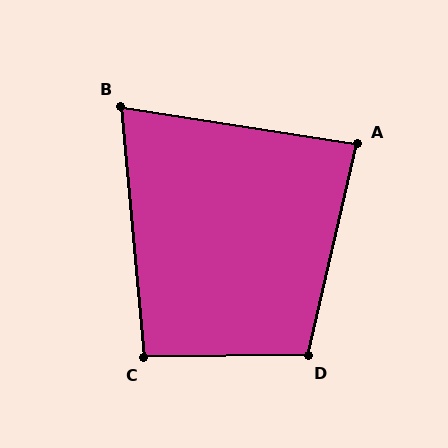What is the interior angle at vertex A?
Approximately 86 degrees (approximately right).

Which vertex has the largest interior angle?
D, at approximately 104 degrees.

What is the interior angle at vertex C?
Approximately 94 degrees (approximately right).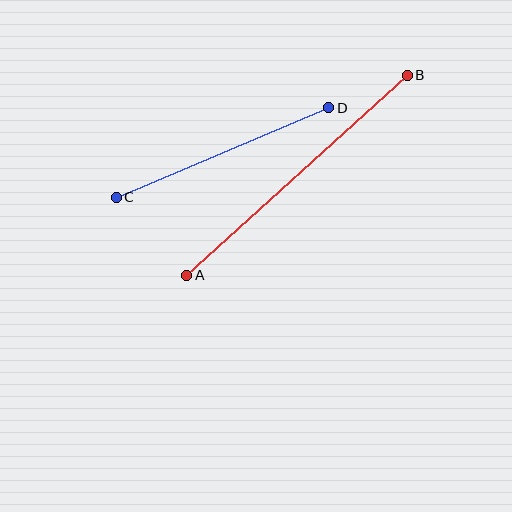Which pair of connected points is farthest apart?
Points A and B are farthest apart.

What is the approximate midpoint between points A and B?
The midpoint is at approximately (297, 175) pixels.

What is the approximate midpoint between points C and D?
The midpoint is at approximately (223, 152) pixels.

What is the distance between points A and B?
The distance is approximately 298 pixels.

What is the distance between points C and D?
The distance is approximately 231 pixels.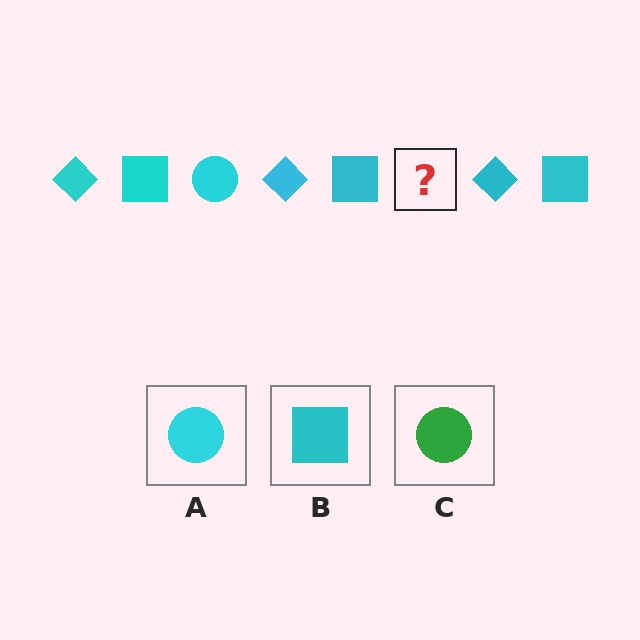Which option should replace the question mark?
Option A.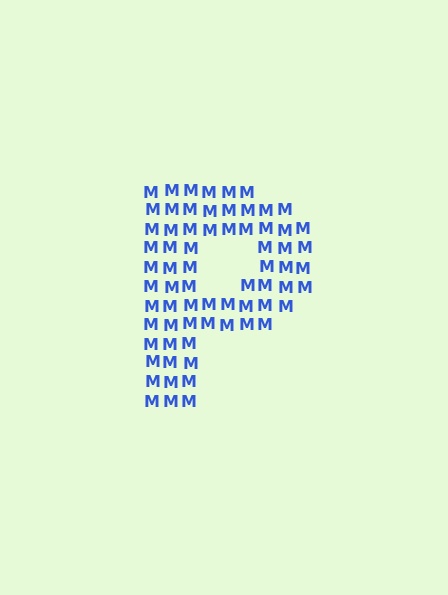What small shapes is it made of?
It is made of small letter M's.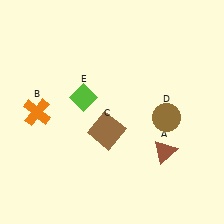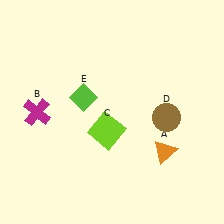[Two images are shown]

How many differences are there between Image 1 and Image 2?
There are 3 differences between the two images.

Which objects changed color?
A changed from brown to orange. B changed from orange to magenta. C changed from brown to lime.